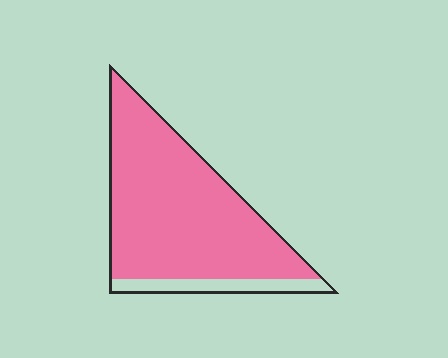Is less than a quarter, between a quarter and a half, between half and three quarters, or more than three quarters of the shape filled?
More than three quarters.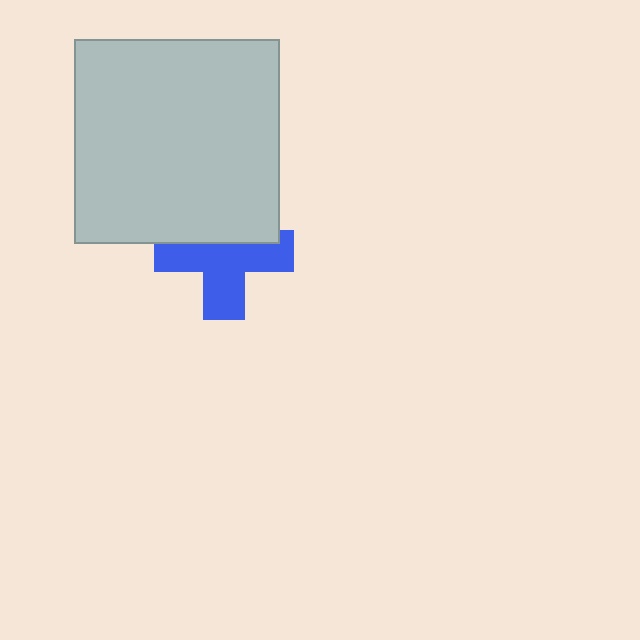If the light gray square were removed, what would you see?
You would see the complete blue cross.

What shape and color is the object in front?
The object in front is a light gray square.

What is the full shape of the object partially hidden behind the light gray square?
The partially hidden object is a blue cross.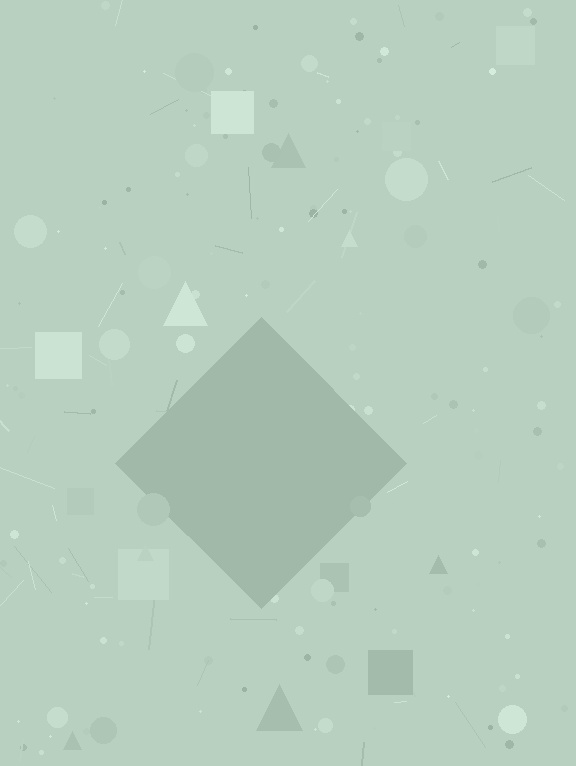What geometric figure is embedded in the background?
A diamond is embedded in the background.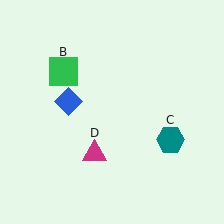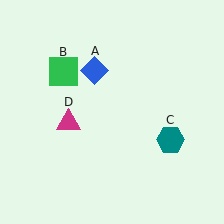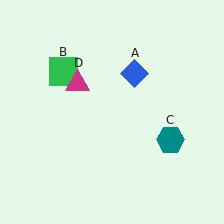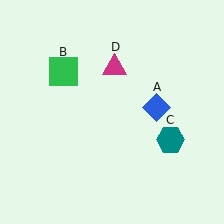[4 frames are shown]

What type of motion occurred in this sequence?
The blue diamond (object A), magenta triangle (object D) rotated clockwise around the center of the scene.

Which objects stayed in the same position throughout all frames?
Green square (object B) and teal hexagon (object C) remained stationary.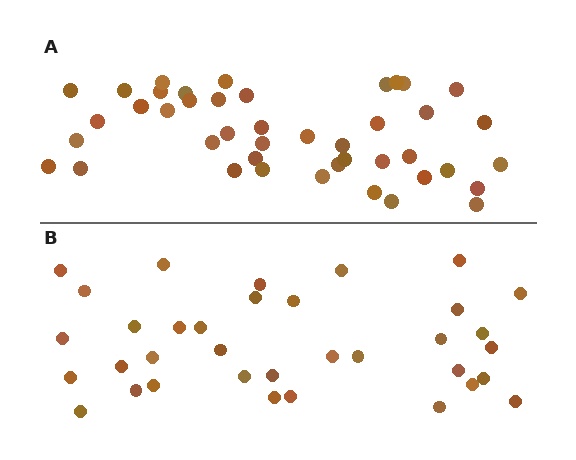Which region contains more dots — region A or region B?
Region A (the top region) has more dots.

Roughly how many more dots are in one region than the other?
Region A has roughly 8 or so more dots than region B.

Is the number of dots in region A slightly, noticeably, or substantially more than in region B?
Region A has only slightly more — the two regions are fairly close. The ratio is roughly 1.2 to 1.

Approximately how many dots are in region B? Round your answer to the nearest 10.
About 40 dots. (The exact count is 35, which rounds to 40.)